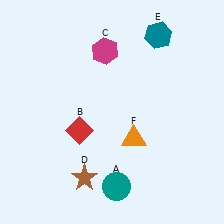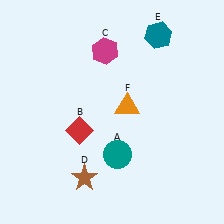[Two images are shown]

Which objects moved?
The objects that moved are: the teal circle (A), the orange triangle (F).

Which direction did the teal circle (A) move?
The teal circle (A) moved up.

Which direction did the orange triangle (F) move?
The orange triangle (F) moved up.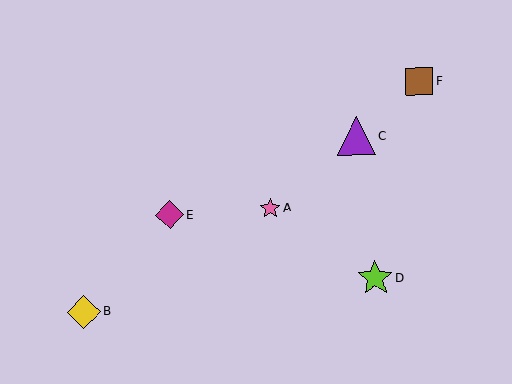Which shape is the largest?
The purple triangle (labeled C) is the largest.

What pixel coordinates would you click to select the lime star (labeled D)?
Click at (375, 278) to select the lime star D.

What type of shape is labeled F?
Shape F is a brown square.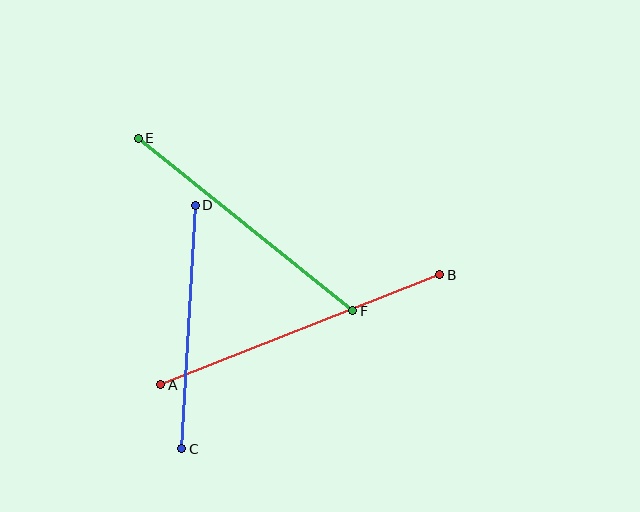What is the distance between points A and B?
The distance is approximately 300 pixels.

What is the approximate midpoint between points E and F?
The midpoint is at approximately (246, 224) pixels.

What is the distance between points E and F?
The distance is approximately 275 pixels.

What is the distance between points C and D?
The distance is approximately 244 pixels.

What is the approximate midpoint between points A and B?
The midpoint is at approximately (300, 330) pixels.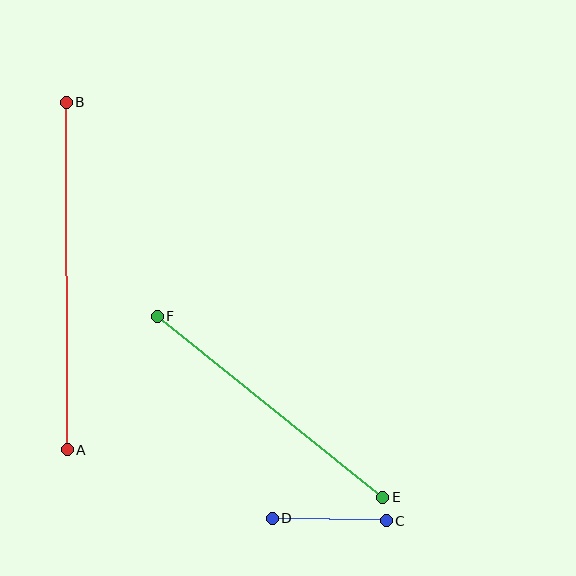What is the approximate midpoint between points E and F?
The midpoint is at approximately (270, 407) pixels.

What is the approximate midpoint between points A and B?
The midpoint is at approximately (67, 276) pixels.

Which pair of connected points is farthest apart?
Points A and B are farthest apart.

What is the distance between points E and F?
The distance is approximately 289 pixels.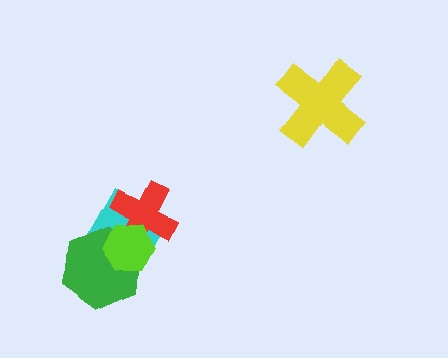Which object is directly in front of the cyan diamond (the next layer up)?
The red cross is directly in front of the cyan diamond.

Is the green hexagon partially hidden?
Yes, it is partially covered by another shape.